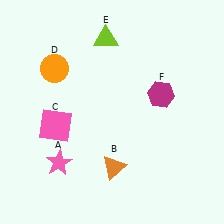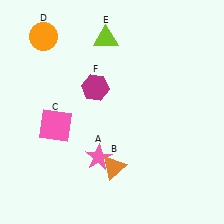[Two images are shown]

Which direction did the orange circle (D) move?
The orange circle (D) moved up.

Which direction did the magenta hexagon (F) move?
The magenta hexagon (F) moved left.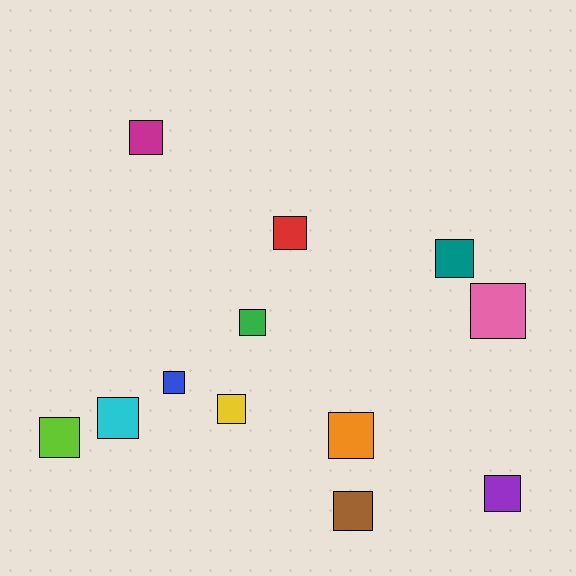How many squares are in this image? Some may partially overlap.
There are 12 squares.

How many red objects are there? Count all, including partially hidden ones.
There is 1 red object.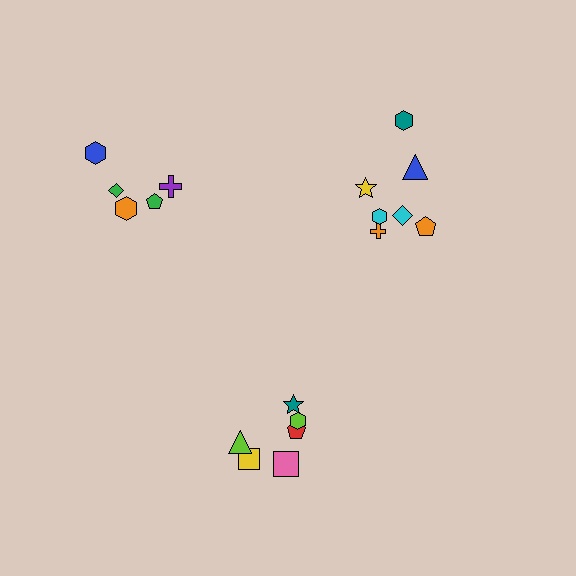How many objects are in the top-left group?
There are 5 objects.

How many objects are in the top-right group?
There are 7 objects.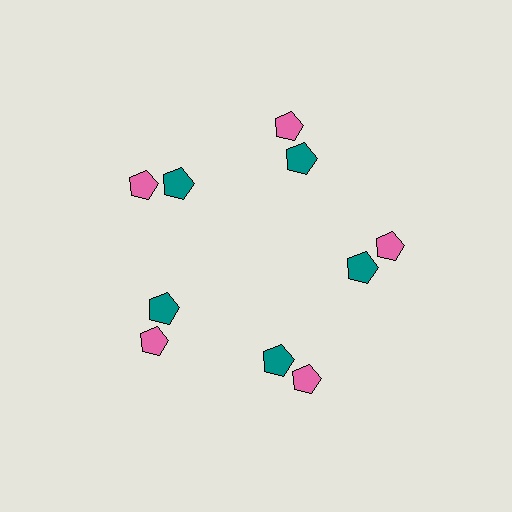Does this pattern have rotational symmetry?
Yes, this pattern has 5-fold rotational symmetry. It looks the same after rotating 72 degrees around the center.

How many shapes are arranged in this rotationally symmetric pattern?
There are 10 shapes, arranged in 5 groups of 2.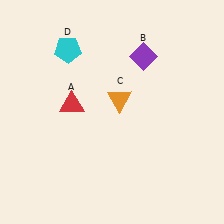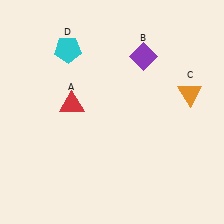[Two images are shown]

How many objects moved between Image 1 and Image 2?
1 object moved between the two images.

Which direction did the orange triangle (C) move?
The orange triangle (C) moved right.